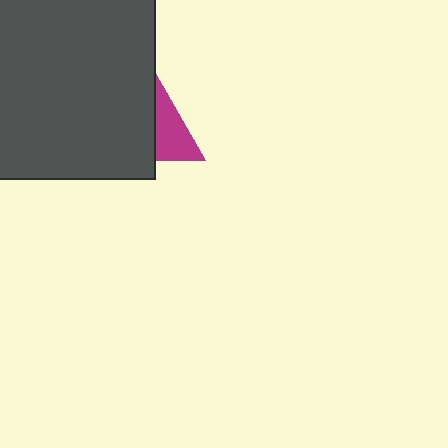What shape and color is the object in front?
The object in front is a dark gray square.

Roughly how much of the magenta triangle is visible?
A small part of it is visible (roughly 33%).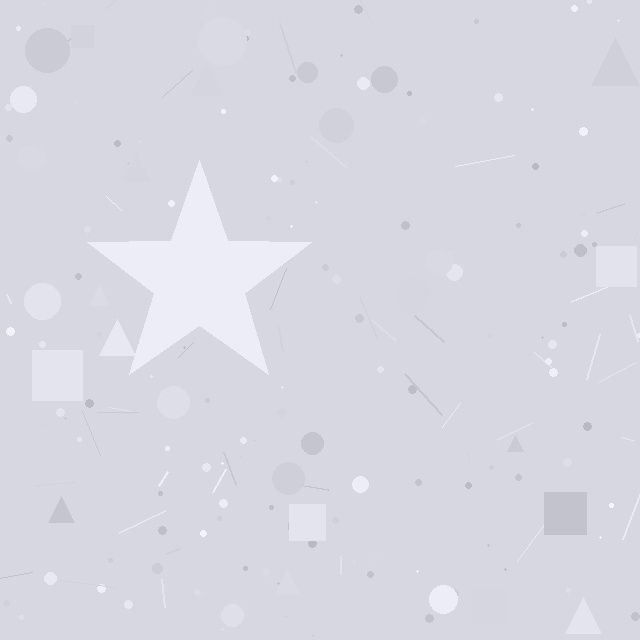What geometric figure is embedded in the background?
A star is embedded in the background.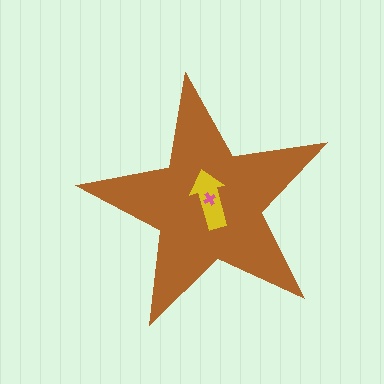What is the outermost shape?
The brown star.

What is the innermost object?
The pink cross.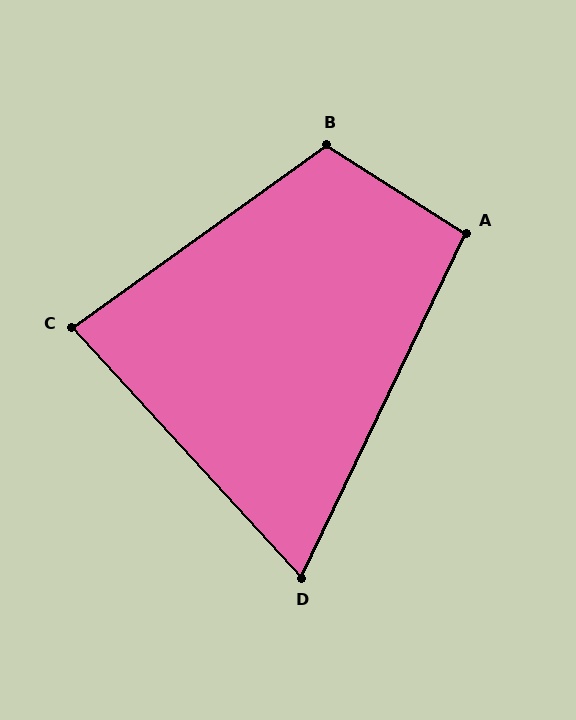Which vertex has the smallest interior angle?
D, at approximately 68 degrees.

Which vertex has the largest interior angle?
B, at approximately 112 degrees.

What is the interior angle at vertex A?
Approximately 97 degrees (obtuse).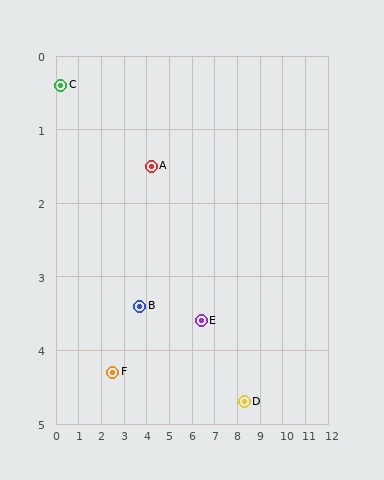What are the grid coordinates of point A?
Point A is at approximately (4.2, 1.5).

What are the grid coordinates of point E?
Point E is at approximately (6.4, 3.6).